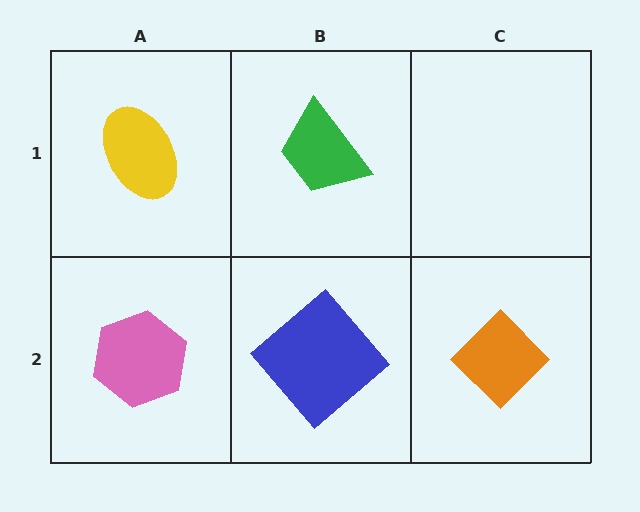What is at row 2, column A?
A pink hexagon.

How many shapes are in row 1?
2 shapes.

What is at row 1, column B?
A green trapezoid.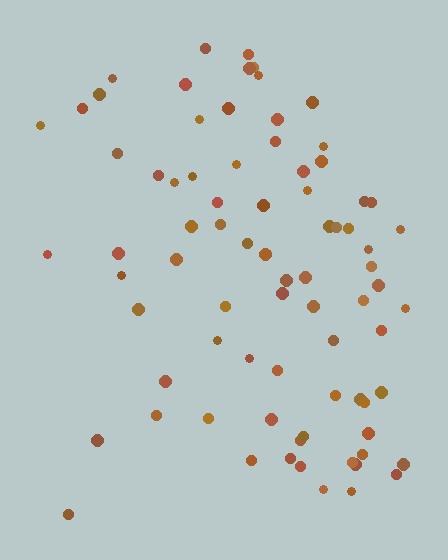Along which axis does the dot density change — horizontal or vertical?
Horizontal.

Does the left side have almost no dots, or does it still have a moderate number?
Still a moderate number, just noticeably fewer than the right.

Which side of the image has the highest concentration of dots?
The right.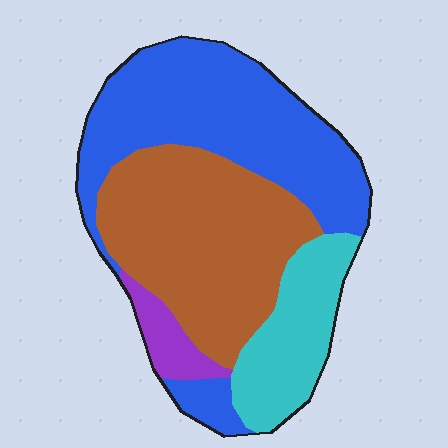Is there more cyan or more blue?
Blue.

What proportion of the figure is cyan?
Cyan covers about 15% of the figure.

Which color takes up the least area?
Purple, at roughly 5%.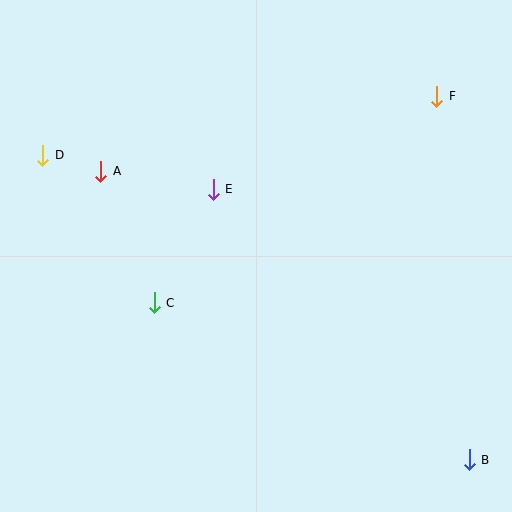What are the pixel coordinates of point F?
Point F is at (437, 96).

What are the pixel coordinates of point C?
Point C is at (154, 303).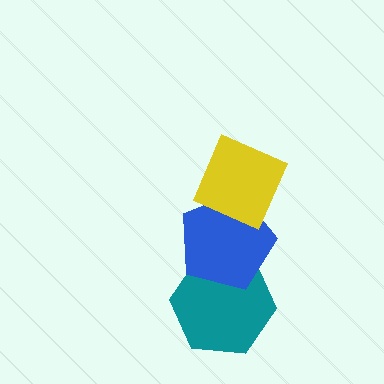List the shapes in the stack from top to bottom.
From top to bottom: the yellow diamond, the blue pentagon, the teal hexagon.